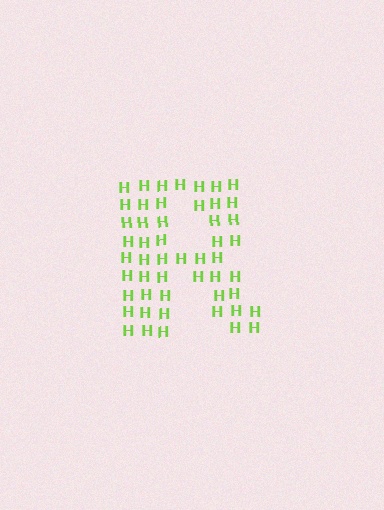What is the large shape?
The large shape is the letter R.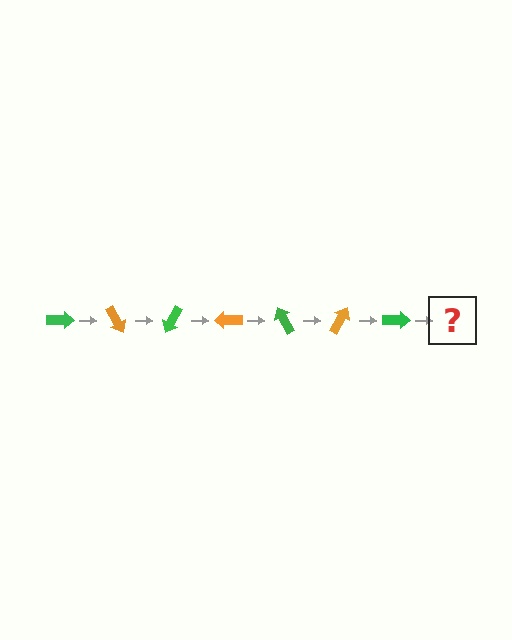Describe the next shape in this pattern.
It should be an orange arrow, rotated 420 degrees from the start.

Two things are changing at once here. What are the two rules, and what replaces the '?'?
The two rules are that it rotates 60 degrees each step and the color cycles through green and orange. The '?' should be an orange arrow, rotated 420 degrees from the start.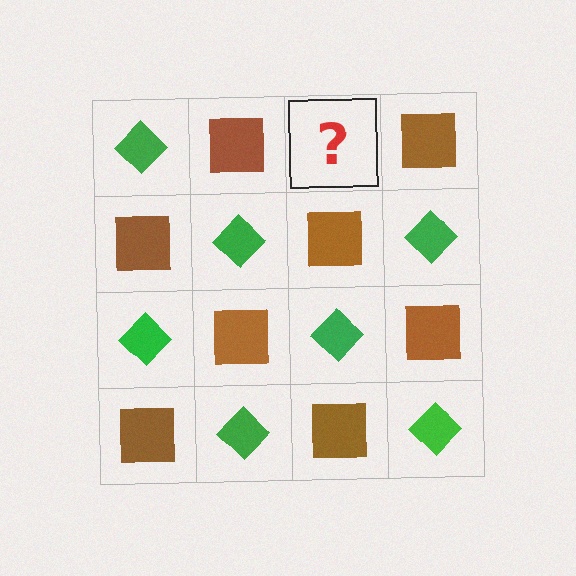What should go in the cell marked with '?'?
The missing cell should contain a green diamond.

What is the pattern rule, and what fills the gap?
The rule is that it alternates green diamond and brown square in a checkerboard pattern. The gap should be filled with a green diamond.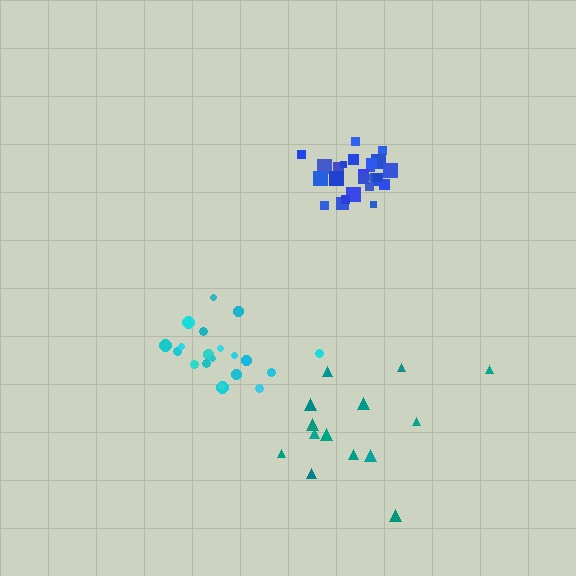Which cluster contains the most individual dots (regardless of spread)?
Blue (26).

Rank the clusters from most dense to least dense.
blue, cyan, teal.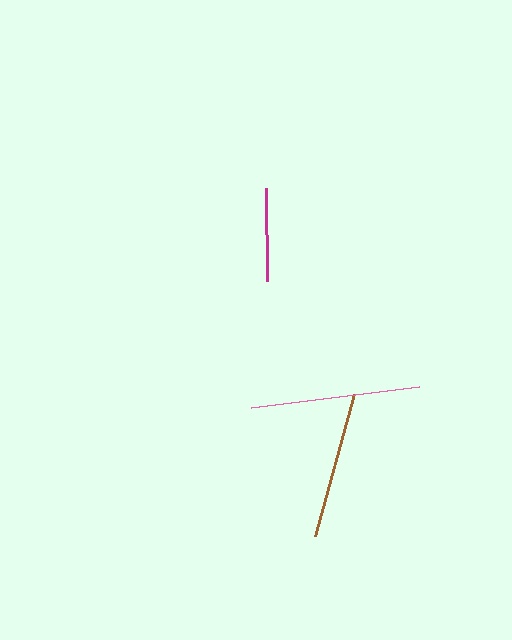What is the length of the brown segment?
The brown segment is approximately 147 pixels long.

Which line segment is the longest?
The pink line is the longest at approximately 168 pixels.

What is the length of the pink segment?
The pink segment is approximately 168 pixels long.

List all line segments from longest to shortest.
From longest to shortest: pink, brown, magenta.